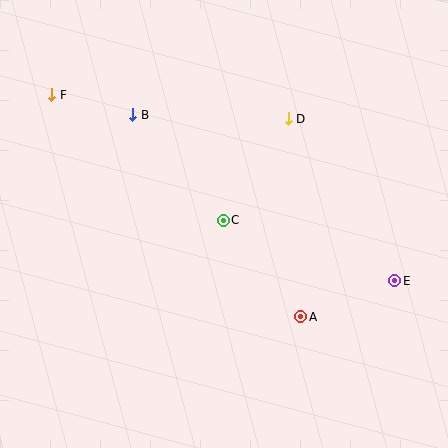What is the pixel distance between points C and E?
The distance between C and E is 182 pixels.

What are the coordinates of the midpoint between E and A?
The midpoint between E and A is at (348, 299).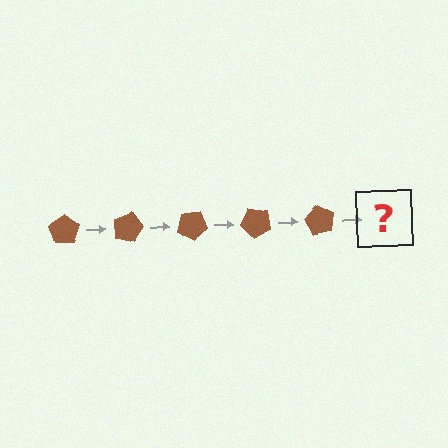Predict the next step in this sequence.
The next step is a brown pentagon rotated 75 degrees.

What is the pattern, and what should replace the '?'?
The pattern is that the pentagon rotates 15 degrees each step. The '?' should be a brown pentagon rotated 75 degrees.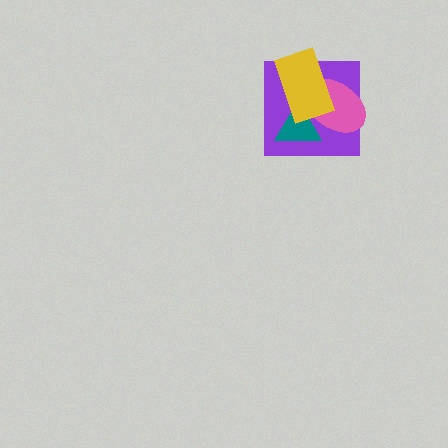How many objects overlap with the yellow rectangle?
3 objects overlap with the yellow rectangle.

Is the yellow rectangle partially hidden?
No, no other shape covers it.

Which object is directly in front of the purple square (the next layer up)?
The teal triangle is directly in front of the purple square.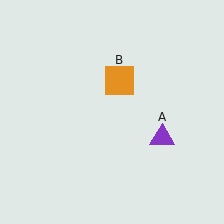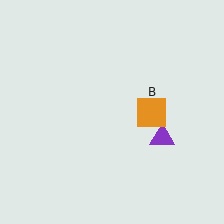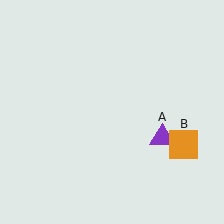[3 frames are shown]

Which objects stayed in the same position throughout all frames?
Purple triangle (object A) remained stationary.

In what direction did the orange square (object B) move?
The orange square (object B) moved down and to the right.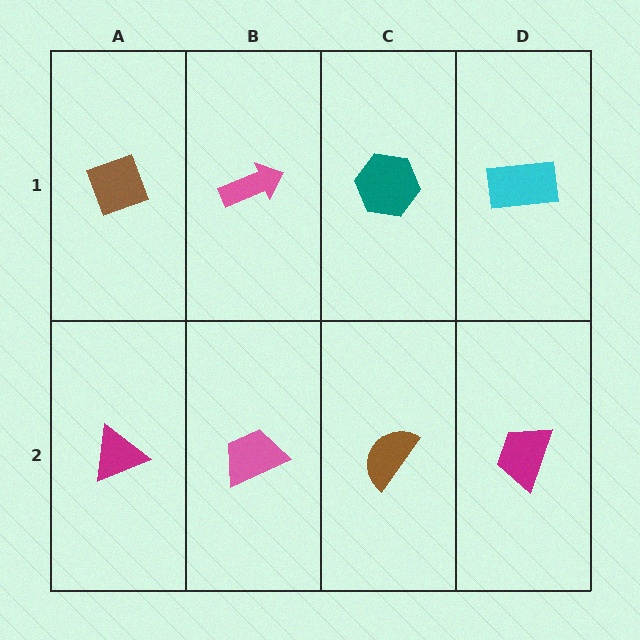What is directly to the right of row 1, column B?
A teal hexagon.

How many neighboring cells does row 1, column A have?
2.